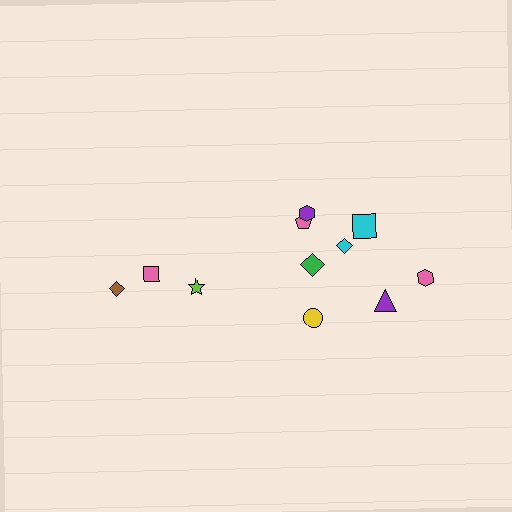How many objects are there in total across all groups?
There are 11 objects.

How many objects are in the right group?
There are 8 objects.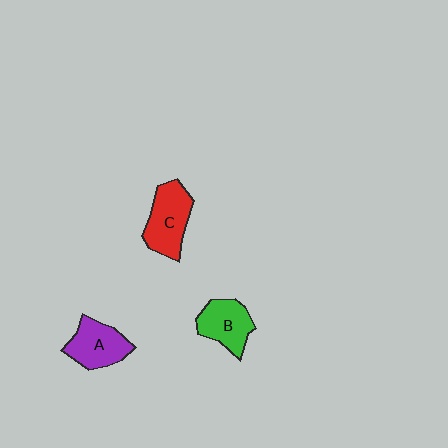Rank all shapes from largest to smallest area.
From largest to smallest: C (red), A (purple), B (green).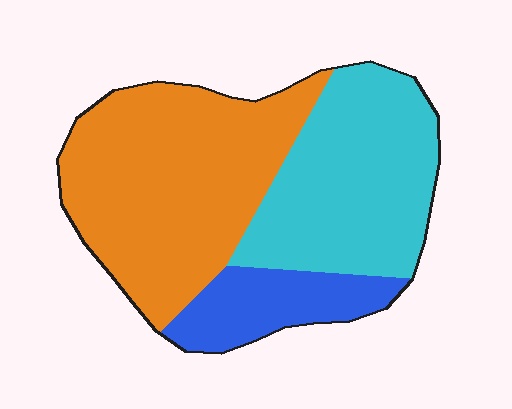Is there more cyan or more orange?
Orange.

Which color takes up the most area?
Orange, at roughly 50%.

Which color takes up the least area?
Blue, at roughly 15%.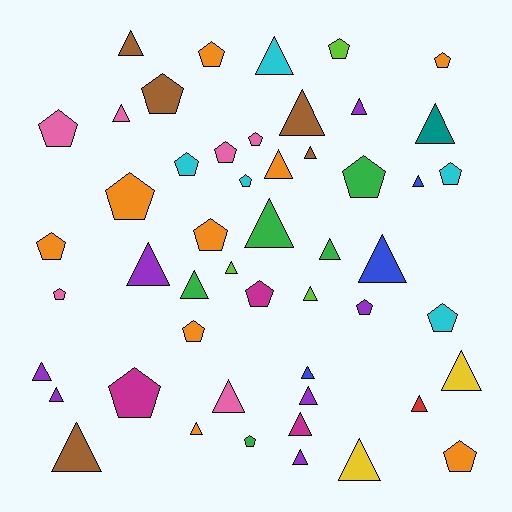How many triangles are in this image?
There are 28 triangles.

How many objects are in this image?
There are 50 objects.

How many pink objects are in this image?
There are 6 pink objects.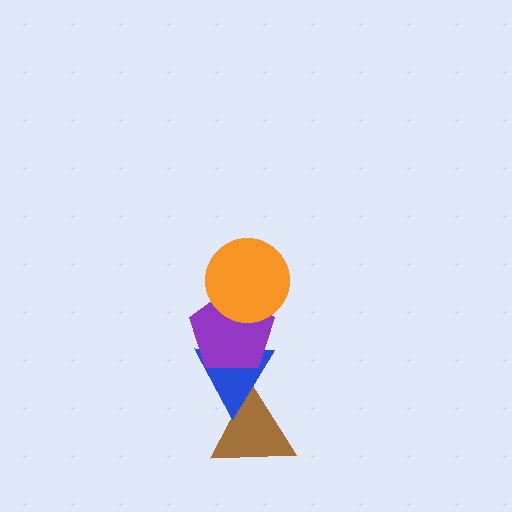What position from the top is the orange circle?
The orange circle is 1st from the top.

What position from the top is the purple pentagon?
The purple pentagon is 2nd from the top.